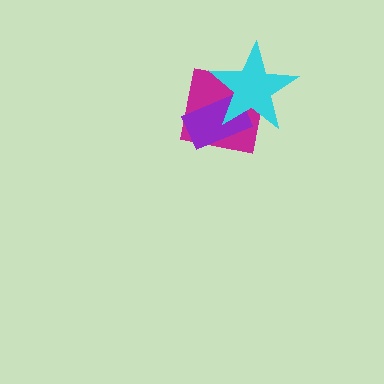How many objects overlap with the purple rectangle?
2 objects overlap with the purple rectangle.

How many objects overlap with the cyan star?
2 objects overlap with the cyan star.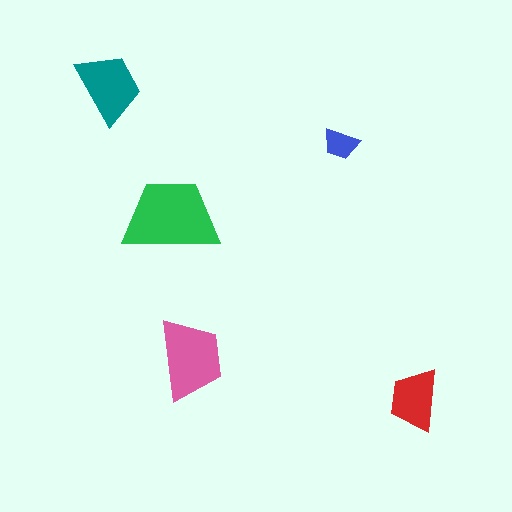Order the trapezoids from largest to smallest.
the green one, the pink one, the teal one, the red one, the blue one.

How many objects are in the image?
There are 5 objects in the image.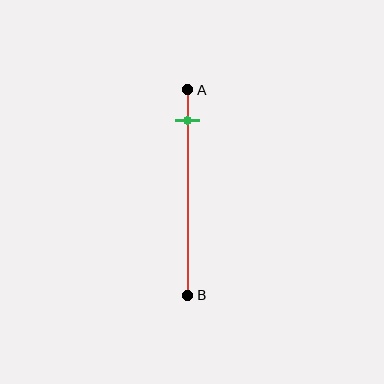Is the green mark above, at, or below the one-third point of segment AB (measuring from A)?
The green mark is above the one-third point of segment AB.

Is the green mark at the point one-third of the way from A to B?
No, the mark is at about 15% from A, not at the 33% one-third point.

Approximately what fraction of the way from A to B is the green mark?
The green mark is approximately 15% of the way from A to B.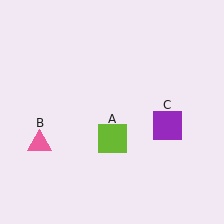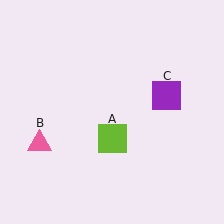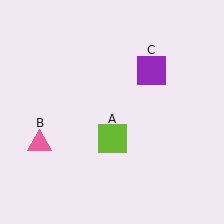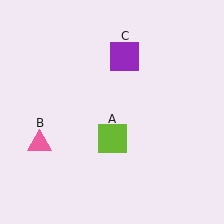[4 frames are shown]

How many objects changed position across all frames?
1 object changed position: purple square (object C).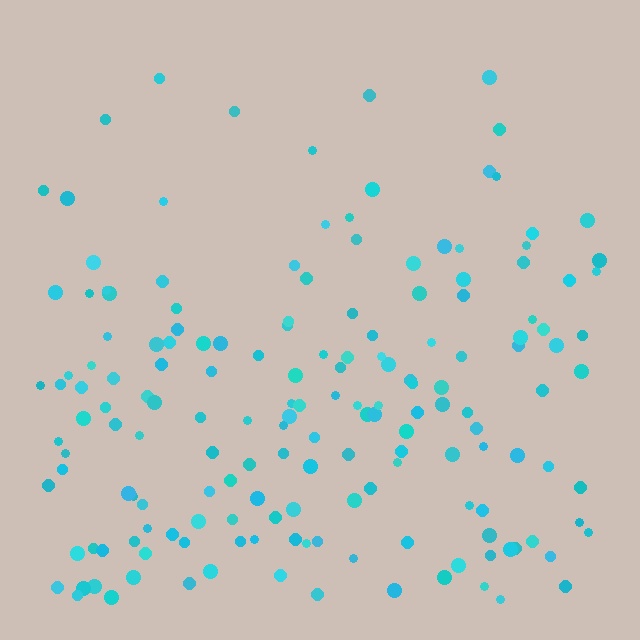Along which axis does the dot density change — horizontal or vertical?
Vertical.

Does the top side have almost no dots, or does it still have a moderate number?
Still a moderate number, just noticeably fewer than the bottom.